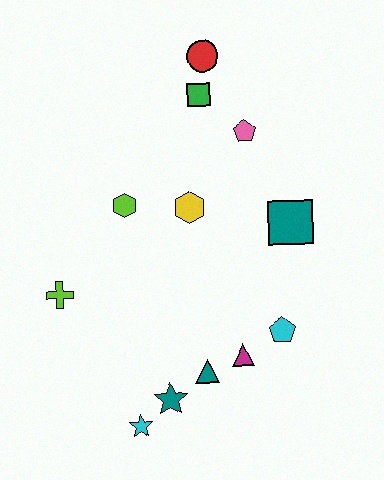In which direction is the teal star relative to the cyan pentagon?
The teal star is to the left of the cyan pentagon.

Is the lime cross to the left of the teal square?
Yes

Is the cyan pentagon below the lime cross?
Yes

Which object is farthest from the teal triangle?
The red circle is farthest from the teal triangle.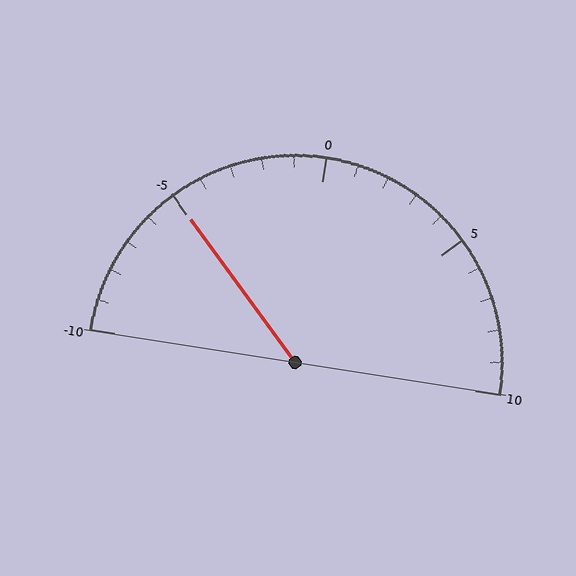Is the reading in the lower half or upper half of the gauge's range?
The reading is in the lower half of the range (-10 to 10).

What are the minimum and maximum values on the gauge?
The gauge ranges from -10 to 10.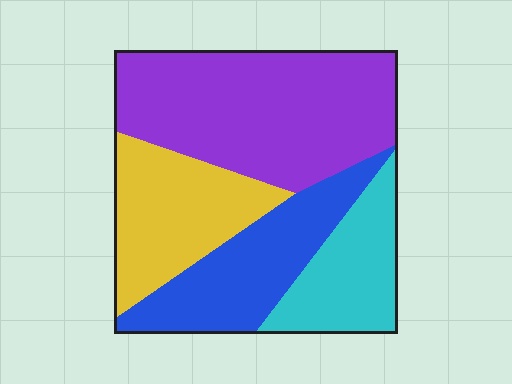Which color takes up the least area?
Cyan, at roughly 15%.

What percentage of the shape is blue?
Blue takes up about one fifth (1/5) of the shape.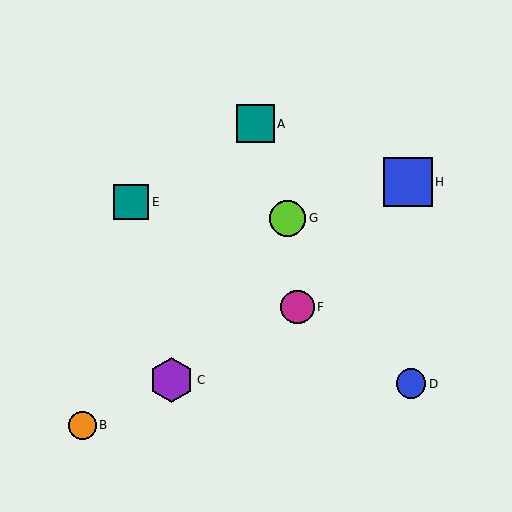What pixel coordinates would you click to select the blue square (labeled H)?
Click at (408, 182) to select the blue square H.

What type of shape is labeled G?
Shape G is a lime circle.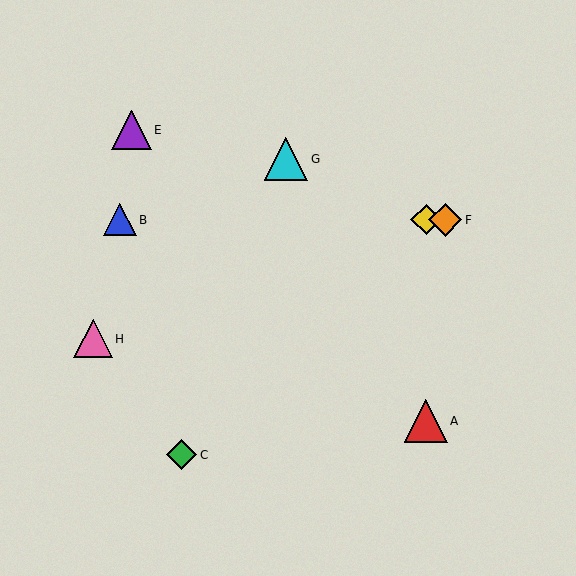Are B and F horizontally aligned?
Yes, both are at y≈220.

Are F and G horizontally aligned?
No, F is at y≈220 and G is at y≈159.